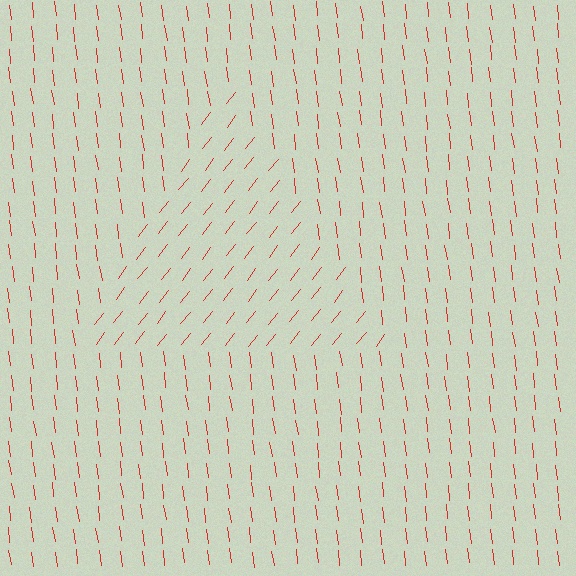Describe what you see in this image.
The image is filled with small red line segments. A triangle region in the image has lines oriented differently from the surrounding lines, creating a visible texture boundary.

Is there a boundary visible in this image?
Yes, there is a texture boundary formed by a change in line orientation.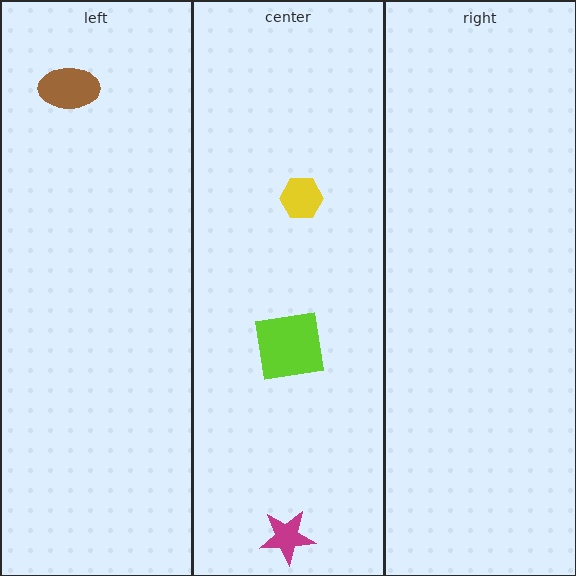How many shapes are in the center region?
3.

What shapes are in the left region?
The brown ellipse.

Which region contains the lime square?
The center region.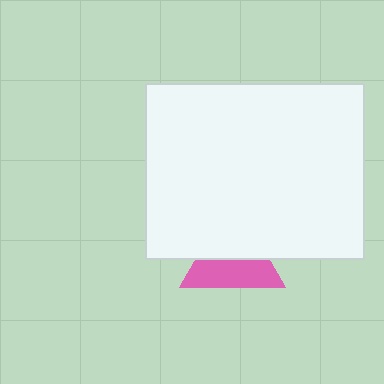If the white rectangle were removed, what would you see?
You would see the complete pink triangle.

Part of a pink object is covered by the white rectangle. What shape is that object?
It is a triangle.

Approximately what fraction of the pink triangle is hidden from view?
Roughly 49% of the pink triangle is hidden behind the white rectangle.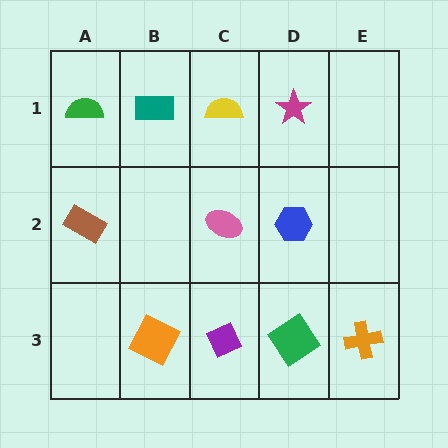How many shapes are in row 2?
3 shapes.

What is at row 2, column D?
A blue hexagon.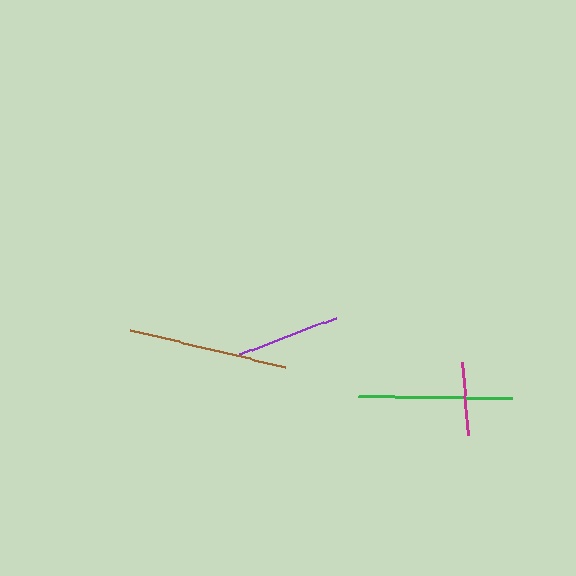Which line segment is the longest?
The brown line is the longest at approximately 158 pixels.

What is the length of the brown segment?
The brown segment is approximately 158 pixels long.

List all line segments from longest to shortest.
From longest to shortest: brown, green, purple, magenta.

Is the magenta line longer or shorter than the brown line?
The brown line is longer than the magenta line.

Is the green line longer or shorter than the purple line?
The green line is longer than the purple line.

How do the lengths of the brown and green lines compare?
The brown and green lines are approximately the same length.